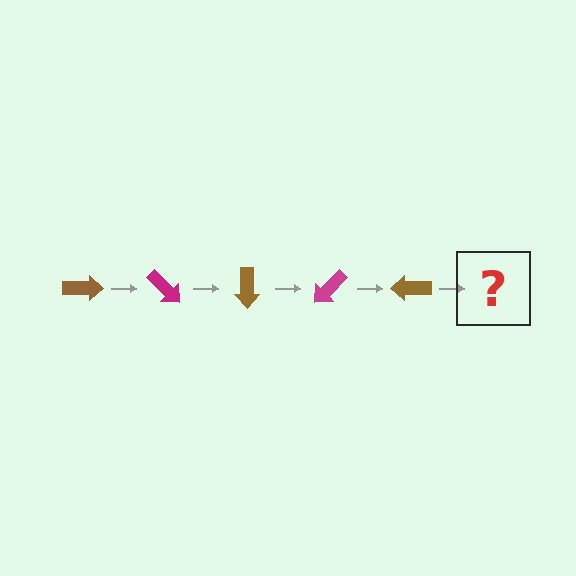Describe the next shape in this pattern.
It should be a magenta arrow, rotated 225 degrees from the start.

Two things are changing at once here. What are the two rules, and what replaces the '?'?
The two rules are that it rotates 45 degrees each step and the color cycles through brown and magenta. The '?' should be a magenta arrow, rotated 225 degrees from the start.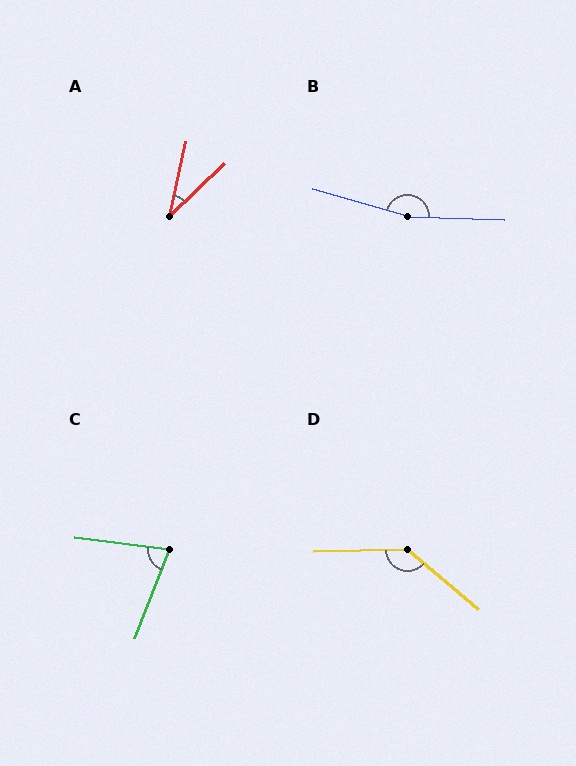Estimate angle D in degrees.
Approximately 139 degrees.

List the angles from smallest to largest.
A (34°), C (76°), D (139°), B (166°).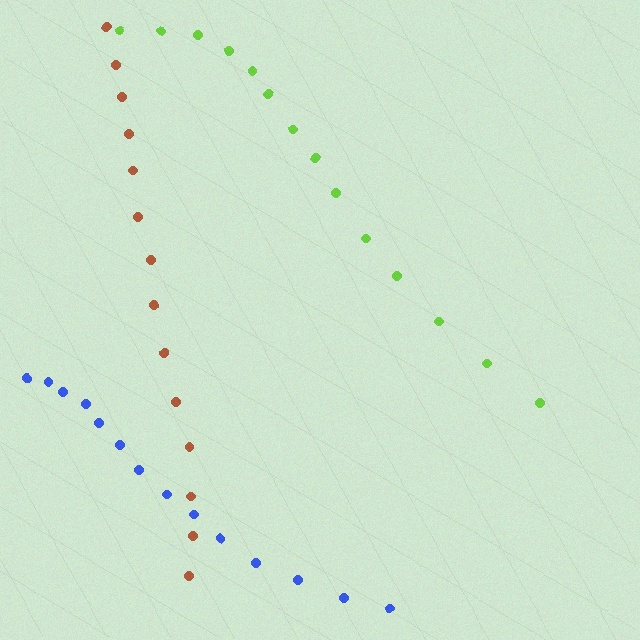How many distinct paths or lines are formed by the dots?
There are 3 distinct paths.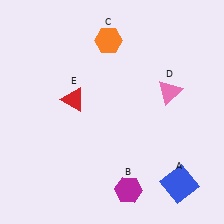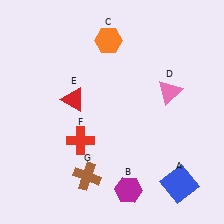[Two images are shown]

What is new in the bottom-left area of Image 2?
A red cross (F) was added in the bottom-left area of Image 2.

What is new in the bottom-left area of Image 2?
A brown cross (G) was added in the bottom-left area of Image 2.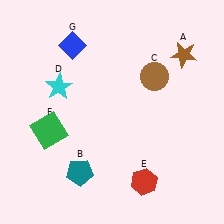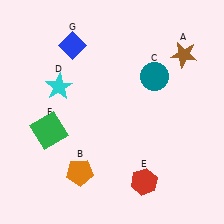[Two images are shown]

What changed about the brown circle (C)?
In Image 1, C is brown. In Image 2, it changed to teal.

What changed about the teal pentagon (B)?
In Image 1, B is teal. In Image 2, it changed to orange.